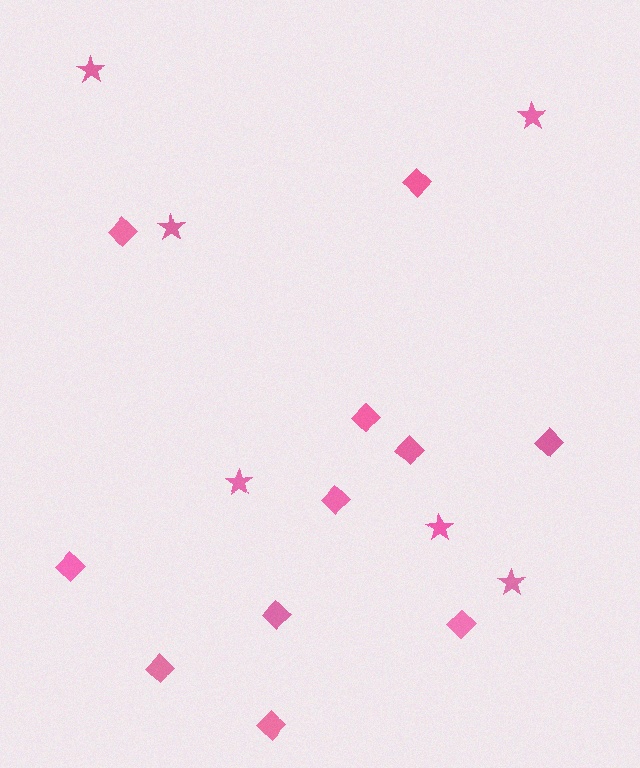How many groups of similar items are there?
There are 2 groups: one group of diamonds (11) and one group of stars (6).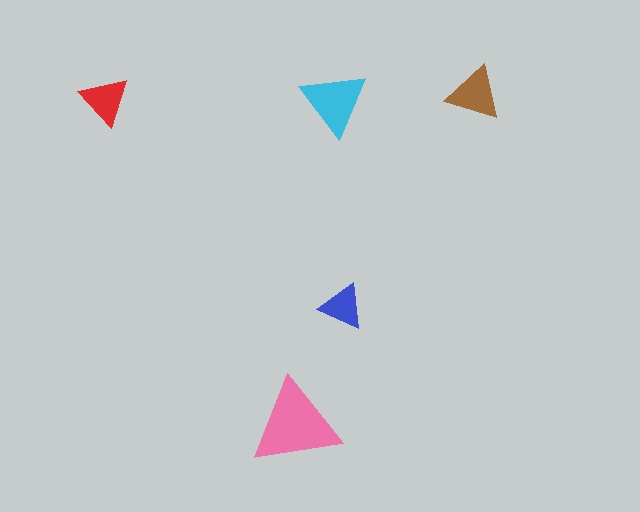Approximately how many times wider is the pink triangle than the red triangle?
About 2 times wider.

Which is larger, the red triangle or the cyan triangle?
The cyan one.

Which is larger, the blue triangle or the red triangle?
The red one.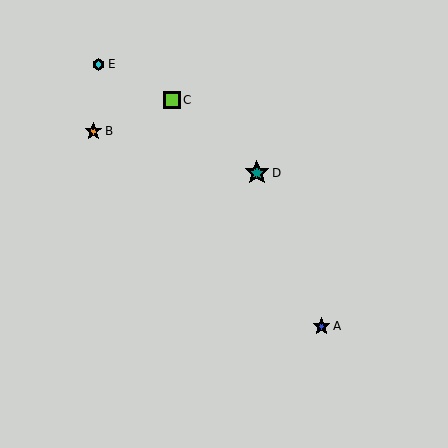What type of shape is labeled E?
Shape E is a cyan hexagon.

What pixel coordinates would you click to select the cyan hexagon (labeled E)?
Click at (99, 64) to select the cyan hexagon E.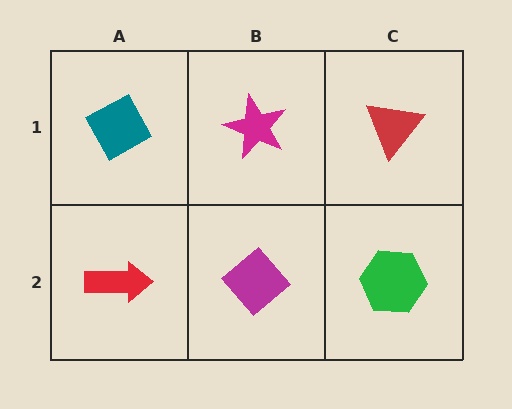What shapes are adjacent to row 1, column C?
A green hexagon (row 2, column C), a magenta star (row 1, column B).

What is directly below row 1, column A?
A red arrow.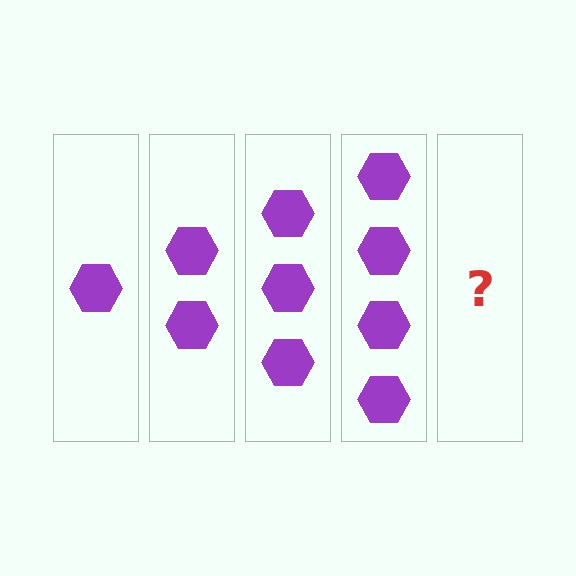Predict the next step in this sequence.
The next step is 5 hexagons.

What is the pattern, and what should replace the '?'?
The pattern is that each step adds one more hexagon. The '?' should be 5 hexagons.